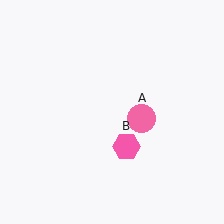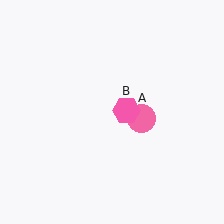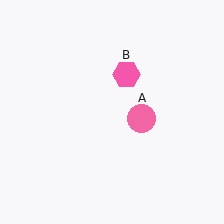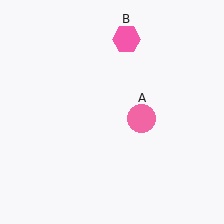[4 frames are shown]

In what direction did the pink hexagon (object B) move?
The pink hexagon (object B) moved up.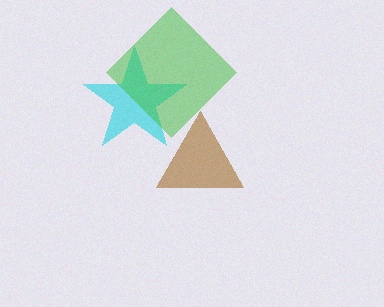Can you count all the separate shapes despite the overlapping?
Yes, there are 3 separate shapes.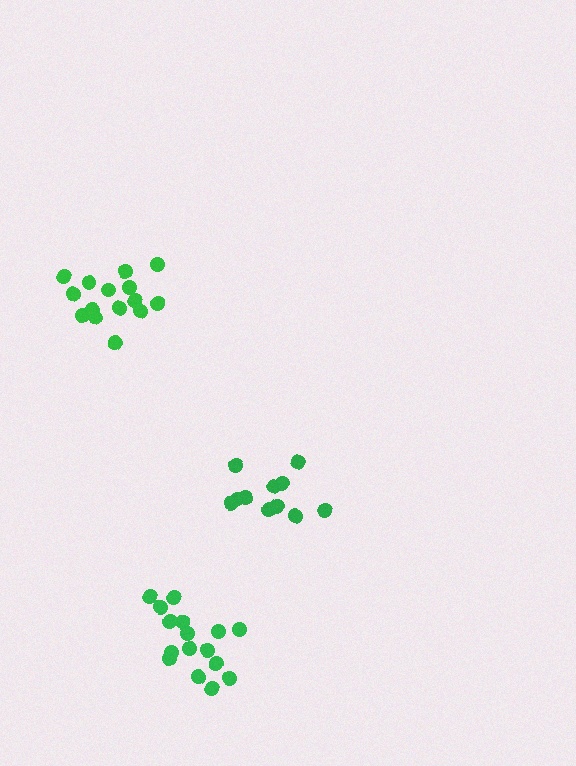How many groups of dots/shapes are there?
There are 3 groups.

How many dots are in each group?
Group 1: 16 dots, Group 2: 11 dots, Group 3: 15 dots (42 total).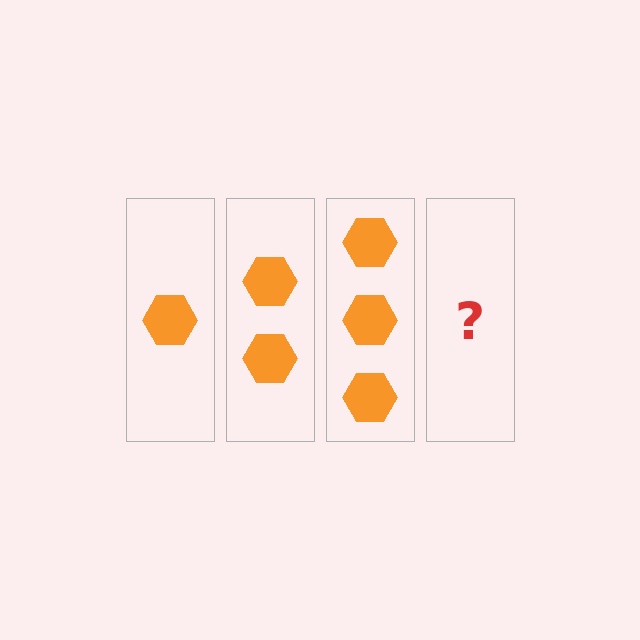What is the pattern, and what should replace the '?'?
The pattern is that each step adds one more hexagon. The '?' should be 4 hexagons.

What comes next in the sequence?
The next element should be 4 hexagons.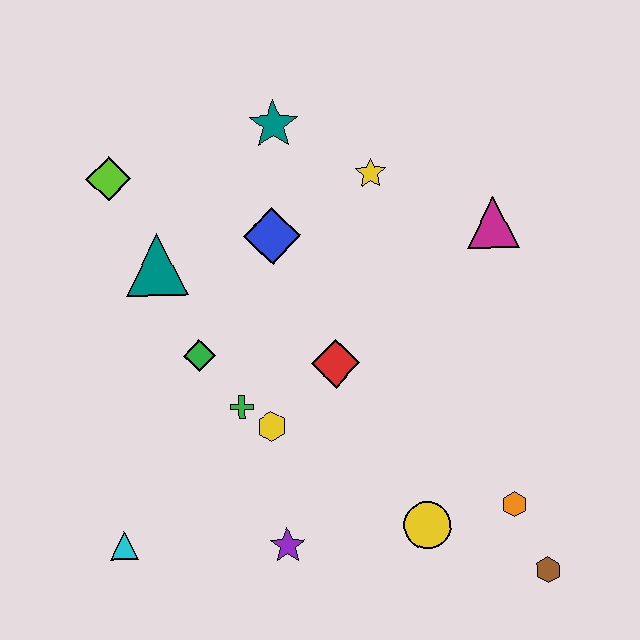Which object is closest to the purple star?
The yellow hexagon is closest to the purple star.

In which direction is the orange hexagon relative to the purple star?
The orange hexagon is to the right of the purple star.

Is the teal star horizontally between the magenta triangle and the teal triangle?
Yes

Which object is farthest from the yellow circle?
The lime diamond is farthest from the yellow circle.